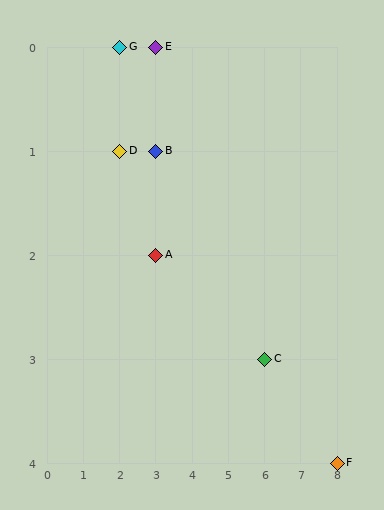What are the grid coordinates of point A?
Point A is at grid coordinates (3, 2).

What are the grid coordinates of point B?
Point B is at grid coordinates (3, 1).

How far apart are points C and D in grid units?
Points C and D are 4 columns and 2 rows apart (about 4.5 grid units diagonally).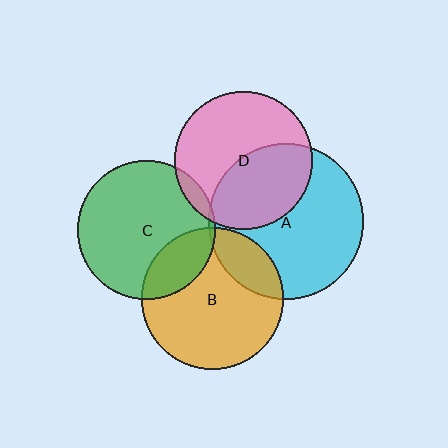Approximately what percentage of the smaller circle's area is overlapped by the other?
Approximately 5%.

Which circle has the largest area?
Circle A (cyan).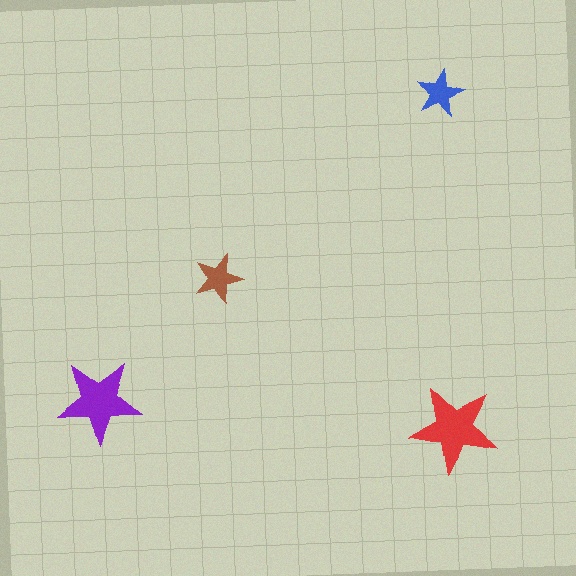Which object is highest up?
The blue star is topmost.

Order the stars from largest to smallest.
the red one, the purple one, the brown one, the blue one.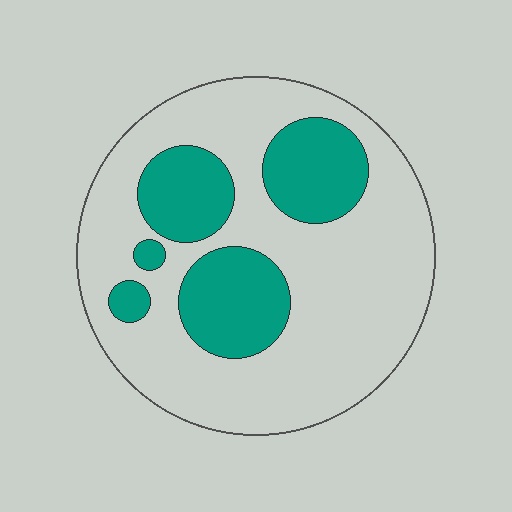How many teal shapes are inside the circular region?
5.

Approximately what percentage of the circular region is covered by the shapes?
Approximately 30%.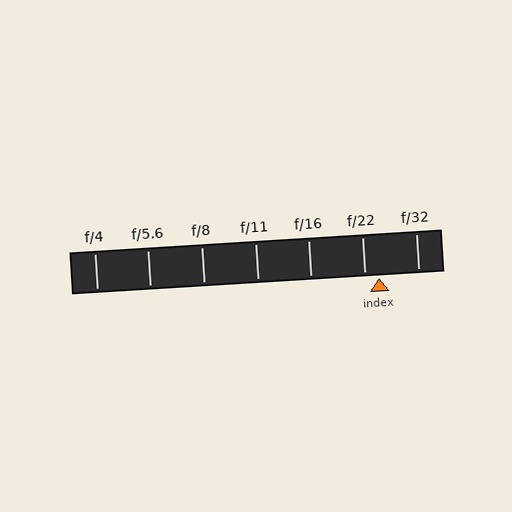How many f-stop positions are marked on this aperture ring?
There are 7 f-stop positions marked.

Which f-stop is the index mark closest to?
The index mark is closest to f/22.